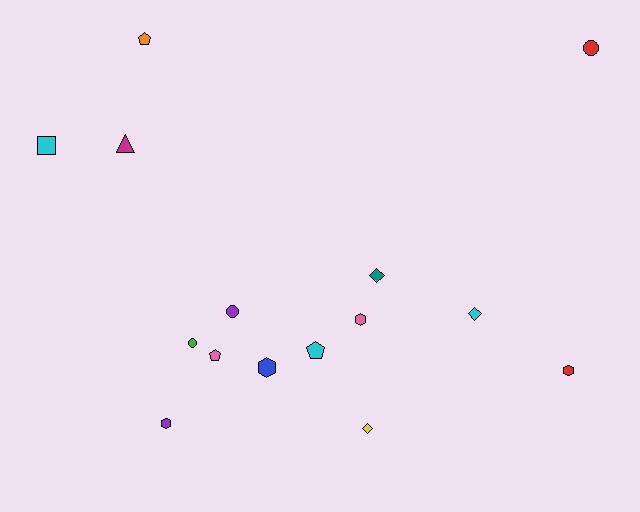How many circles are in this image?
There are 3 circles.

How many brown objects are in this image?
There are no brown objects.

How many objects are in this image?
There are 15 objects.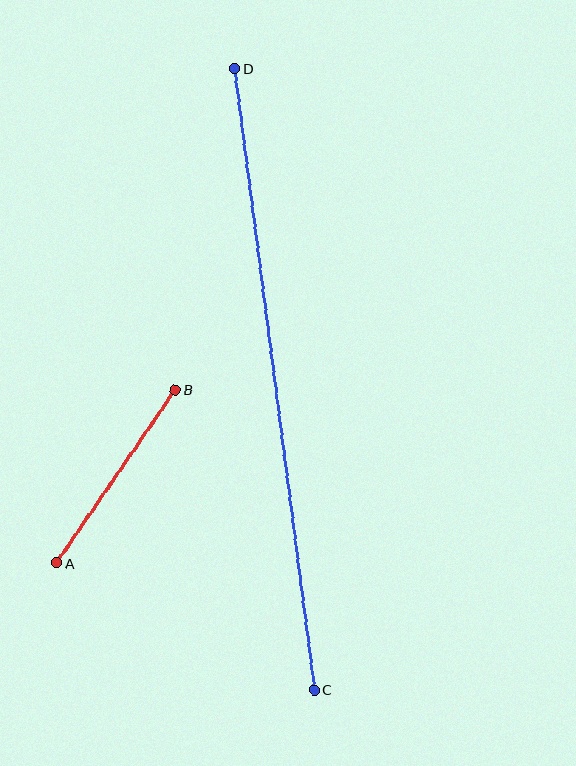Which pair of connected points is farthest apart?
Points C and D are farthest apart.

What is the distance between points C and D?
The distance is approximately 626 pixels.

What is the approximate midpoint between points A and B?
The midpoint is at approximately (116, 476) pixels.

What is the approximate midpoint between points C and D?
The midpoint is at approximately (275, 379) pixels.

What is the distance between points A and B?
The distance is approximately 210 pixels.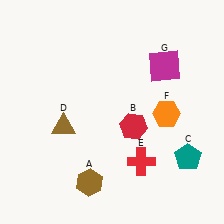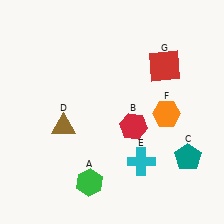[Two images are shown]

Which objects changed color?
A changed from brown to green. E changed from red to cyan. G changed from magenta to red.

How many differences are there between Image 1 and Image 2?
There are 3 differences between the two images.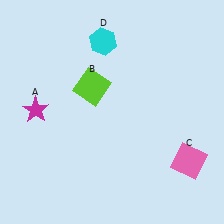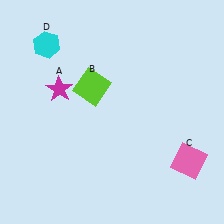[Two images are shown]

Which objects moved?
The objects that moved are: the magenta star (A), the cyan hexagon (D).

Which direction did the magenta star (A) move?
The magenta star (A) moved right.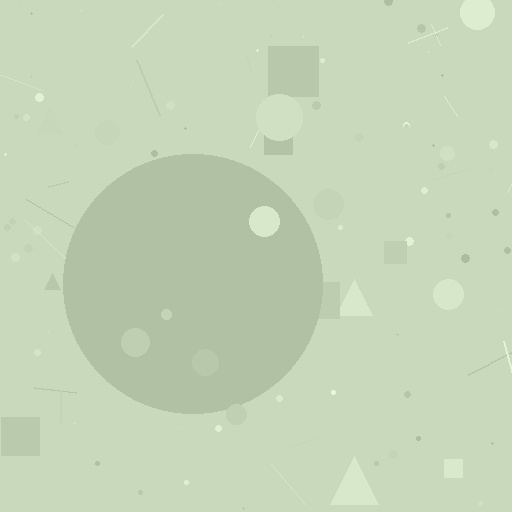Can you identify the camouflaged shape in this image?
The camouflaged shape is a circle.